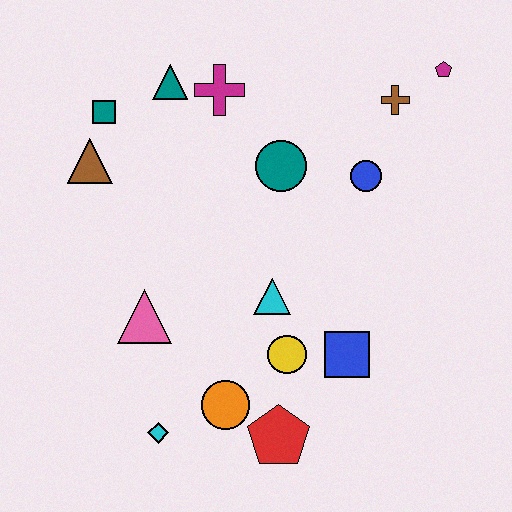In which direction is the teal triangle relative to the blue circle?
The teal triangle is to the left of the blue circle.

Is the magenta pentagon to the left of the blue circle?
No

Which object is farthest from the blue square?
The teal square is farthest from the blue square.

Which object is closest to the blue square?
The yellow circle is closest to the blue square.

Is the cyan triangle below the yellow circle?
No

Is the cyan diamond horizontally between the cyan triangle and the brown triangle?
Yes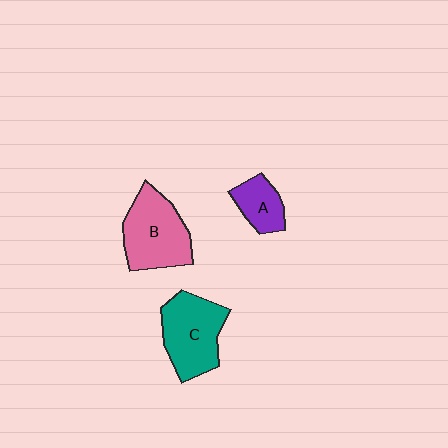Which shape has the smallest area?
Shape A (purple).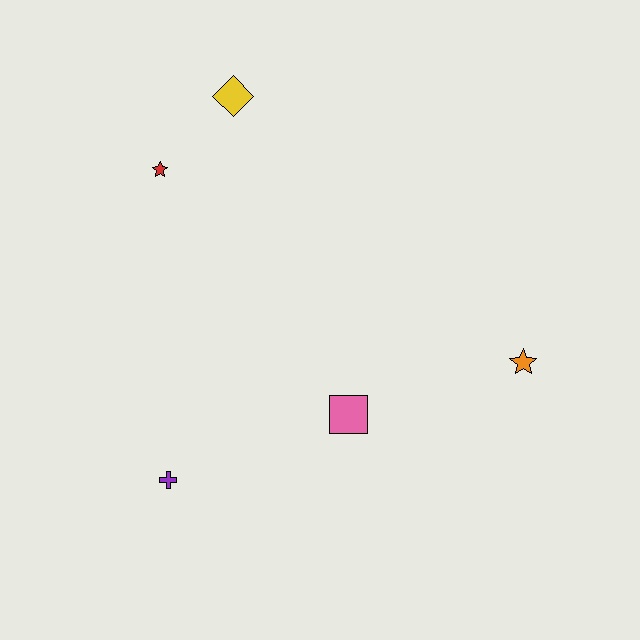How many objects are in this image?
There are 5 objects.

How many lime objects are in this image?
There are no lime objects.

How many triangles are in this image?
There are no triangles.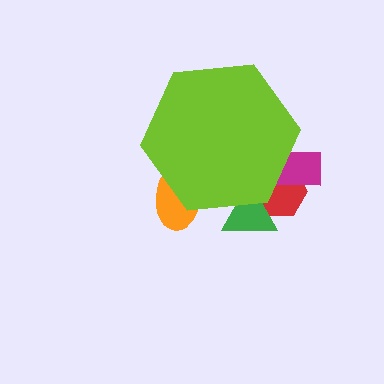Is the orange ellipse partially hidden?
Yes, the orange ellipse is partially hidden behind the lime hexagon.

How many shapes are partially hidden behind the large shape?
4 shapes are partially hidden.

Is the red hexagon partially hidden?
Yes, the red hexagon is partially hidden behind the lime hexagon.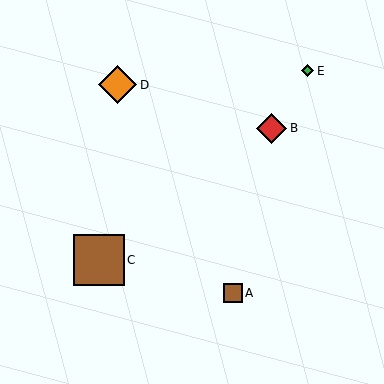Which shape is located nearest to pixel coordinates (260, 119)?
The red diamond (labeled B) at (272, 128) is nearest to that location.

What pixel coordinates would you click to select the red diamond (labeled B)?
Click at (272, 128) to select the red diamond B.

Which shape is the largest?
The brown square (labeled C) is the largest.